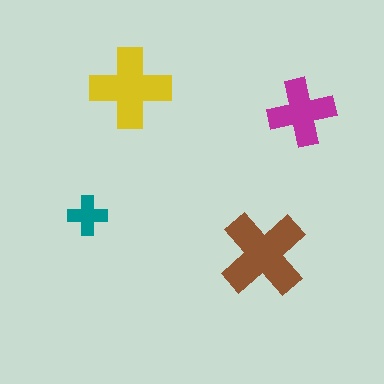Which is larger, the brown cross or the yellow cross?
The brown one.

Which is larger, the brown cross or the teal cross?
The brown one.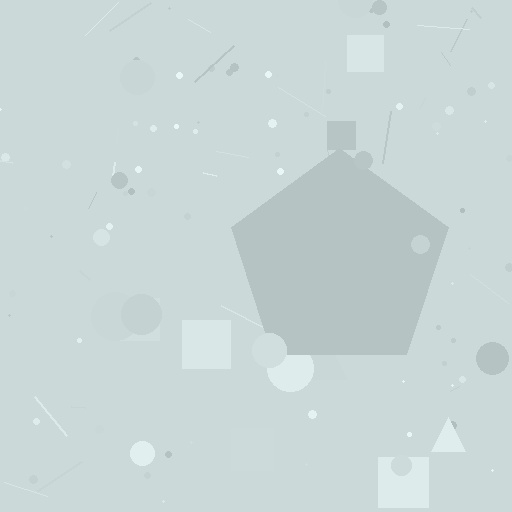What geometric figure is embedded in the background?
A pentagon is embedded in the background.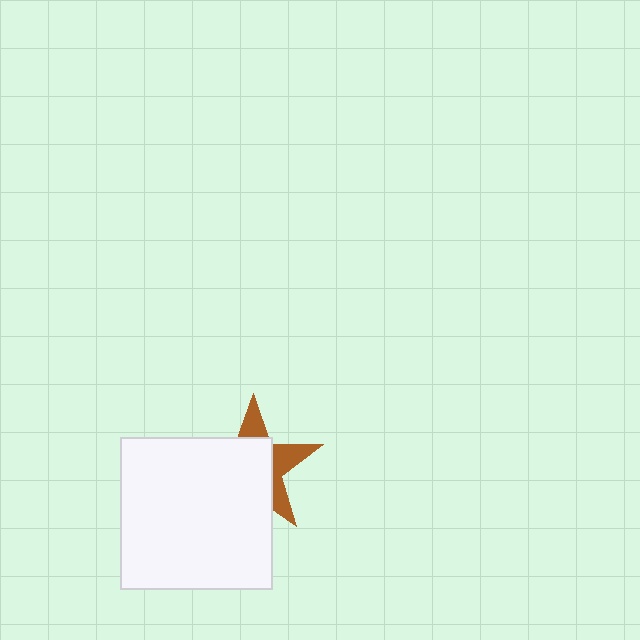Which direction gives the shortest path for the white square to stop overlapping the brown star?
Moving toward the lower-left gives the shortest separation.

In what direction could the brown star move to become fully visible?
The brown star could move toward the upper-right. That would shift it out from behind the white square entirely.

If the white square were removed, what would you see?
You would see the complete brown star.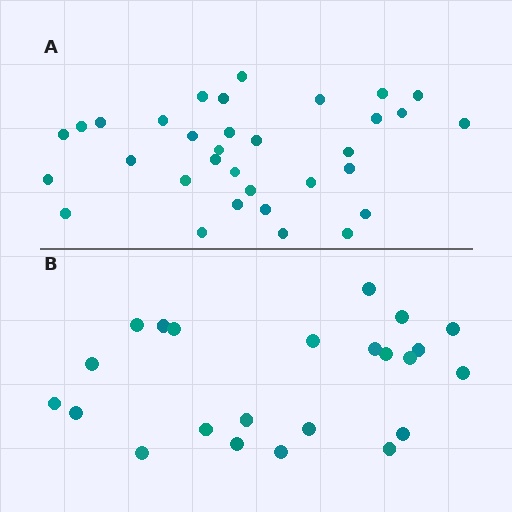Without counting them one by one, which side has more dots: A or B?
Region A (the top region) has more dots.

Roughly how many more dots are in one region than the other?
Region A has roughly 10 or so more dots than region B.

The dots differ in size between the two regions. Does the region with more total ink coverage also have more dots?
No. Region B has more total ink coverage because its dots are larger, but region A actually contains more individual dots. Total area can be misleading — the number of items is what matters here.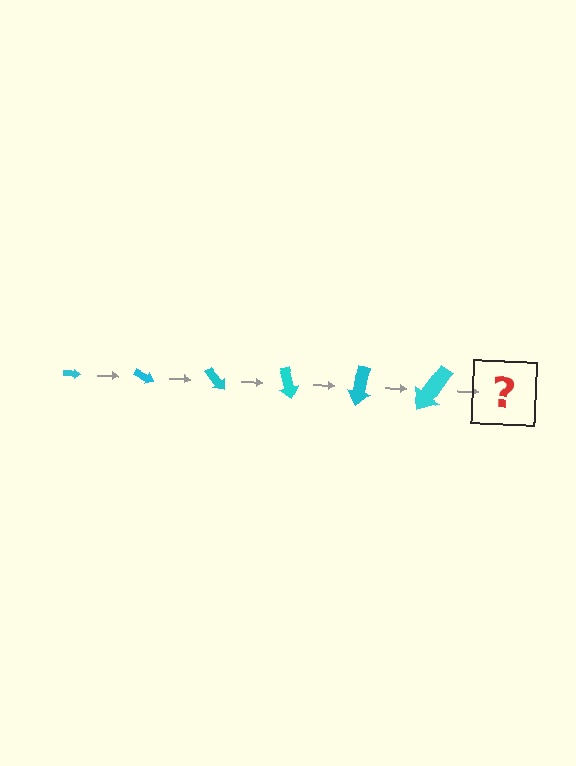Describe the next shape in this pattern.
It should be an arrow, larger than the previous one and rotated 150 degrees from the start.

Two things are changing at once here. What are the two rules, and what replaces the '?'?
The two rules are that the arrow grows larger each step and it rotates 25 degrees each step. The '?' should be an arrow, larger than the previous one and rotated 150 degrees from the start.